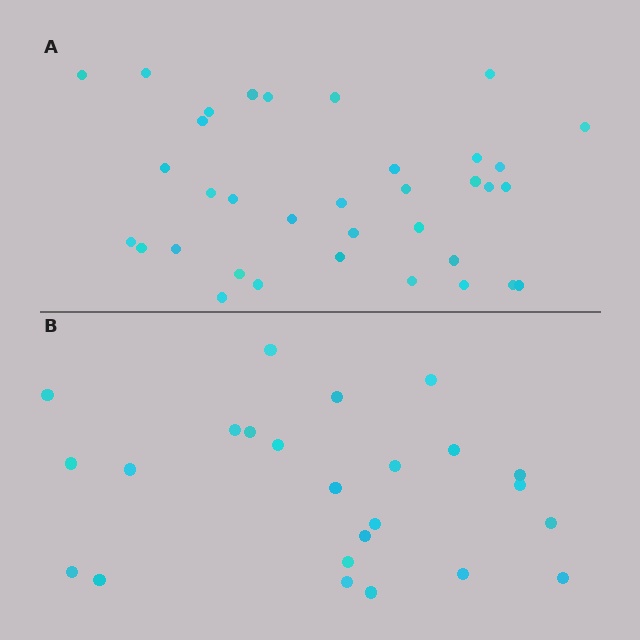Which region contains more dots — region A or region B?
Region A (the top region) has more dots.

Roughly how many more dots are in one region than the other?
Region A has roughly 12 or so more dots than region B.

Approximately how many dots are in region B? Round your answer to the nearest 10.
About 20 dots. (The exact count is 24, which rounds to 20.)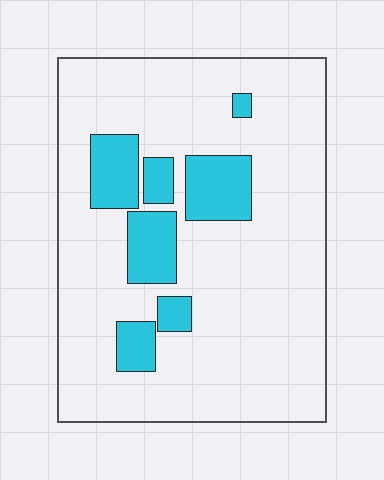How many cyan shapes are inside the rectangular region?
7.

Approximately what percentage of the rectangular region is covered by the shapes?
Approximately 15%.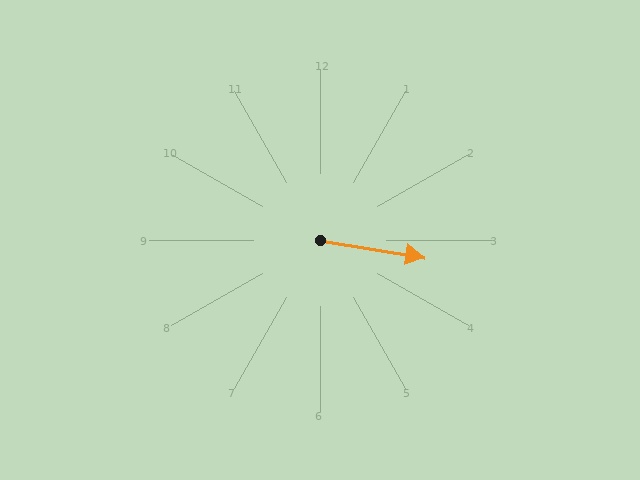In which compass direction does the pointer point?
East.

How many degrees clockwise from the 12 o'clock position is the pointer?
Approximately 100 degrees.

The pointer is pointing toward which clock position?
Roughly 3 o'clock.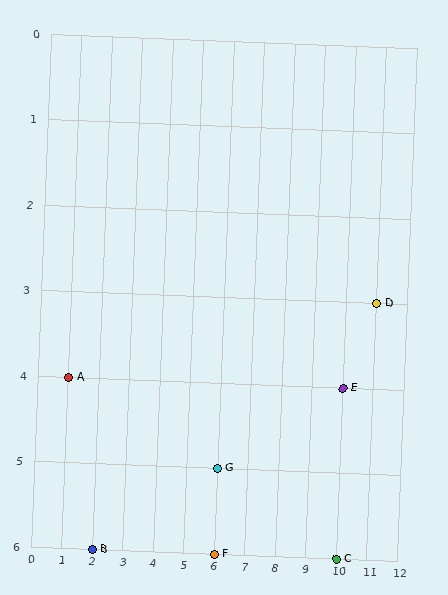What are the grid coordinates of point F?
Point F is at grid coordinates (6, 6).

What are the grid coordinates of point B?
Point B is at grid coordinates (2, 6).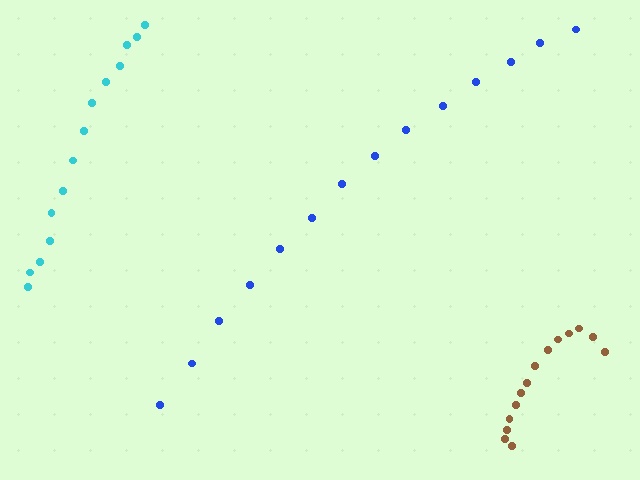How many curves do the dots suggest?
There are 3 distinct paths.